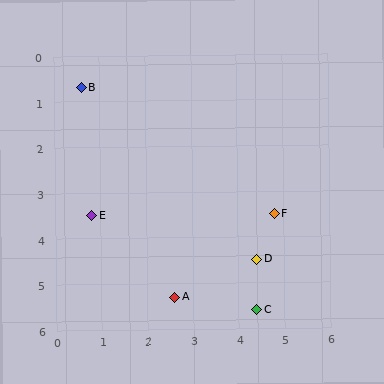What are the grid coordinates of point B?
Point B is at approximately (0.6, 0.7).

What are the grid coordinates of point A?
Point A is at approximately (2.6, 5.3).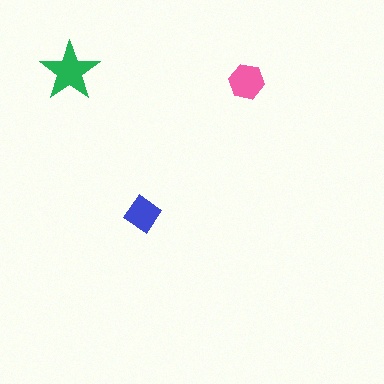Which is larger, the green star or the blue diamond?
The green star.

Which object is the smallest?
The blue diamond.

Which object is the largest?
The green star.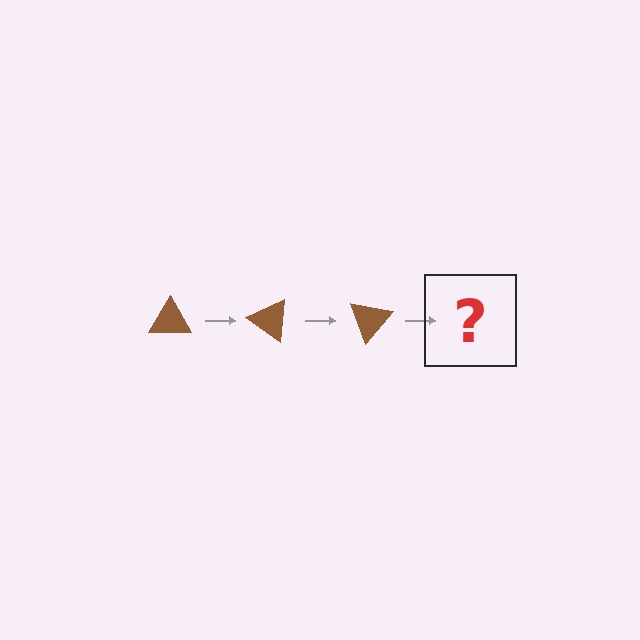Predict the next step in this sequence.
The next step is a brown triangle rotated 105 degrees.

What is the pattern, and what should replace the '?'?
The pattern is that the triangle rotates 35 degrees each step. The '?' should be a brown triangle rotated 105 degrees.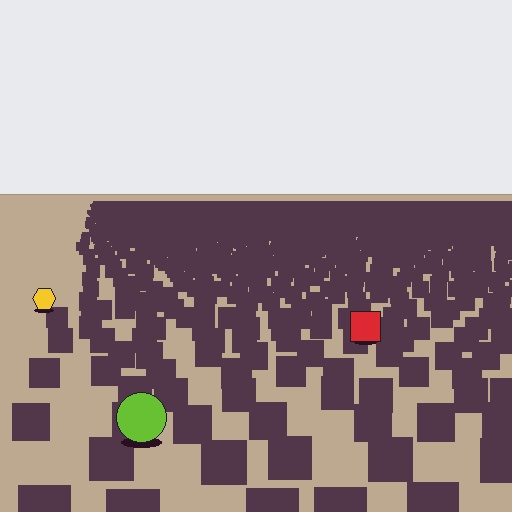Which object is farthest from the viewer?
The yellow hexagon is farthest from the viewer. It appears smaller and the ground texture around it is denser.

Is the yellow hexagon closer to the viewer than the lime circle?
No. The lime circle is closer — you can tell from the texture gradient: the ground texture is coarser near it.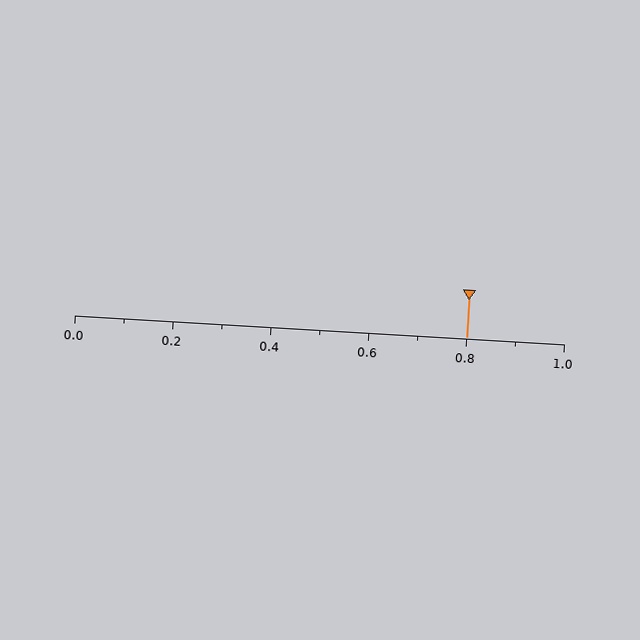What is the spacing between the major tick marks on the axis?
The major ticks are spaced 0.2 apart.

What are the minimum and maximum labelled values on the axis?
The axis runs from 0.0 to 1.0.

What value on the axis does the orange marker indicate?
The marker indicates approximately 0.8.